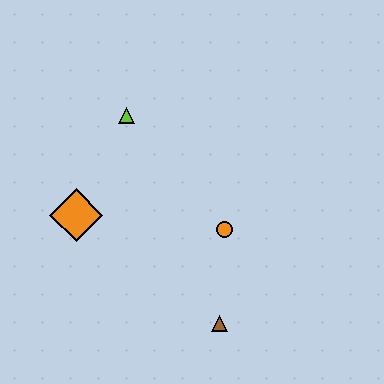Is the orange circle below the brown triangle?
No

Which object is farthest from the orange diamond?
The brown triangle is farthest from the orange diamond.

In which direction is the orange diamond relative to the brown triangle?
The orange diamond is to the left of the brown triangle.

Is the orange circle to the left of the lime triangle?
No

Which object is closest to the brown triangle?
The orange circle is closest to the brown triangle.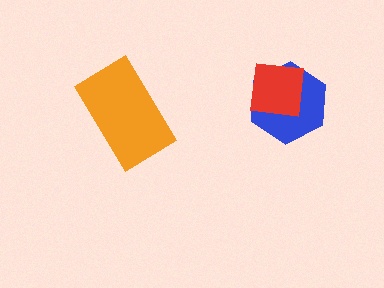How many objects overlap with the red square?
1 object overlaps with the red square.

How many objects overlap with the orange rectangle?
0 objects overlap with the orange rectangle.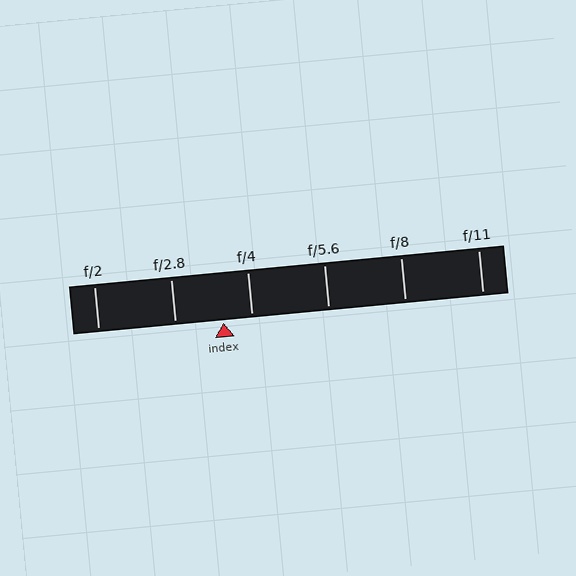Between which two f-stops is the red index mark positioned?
The index mark is between f/2.8 and f/4.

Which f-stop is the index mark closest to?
The index mark is closest to f/4.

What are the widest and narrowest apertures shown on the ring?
The widest aperture shown is f/2 and the narrowest is f/11.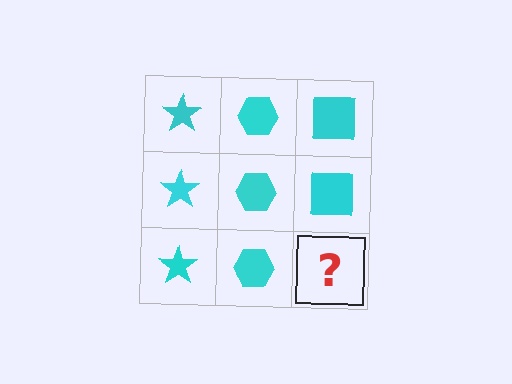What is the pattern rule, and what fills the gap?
The rule is that each column has a consistent shape. The gap should be filled with a cyan square.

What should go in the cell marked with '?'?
The missing cell should contain a cyan square.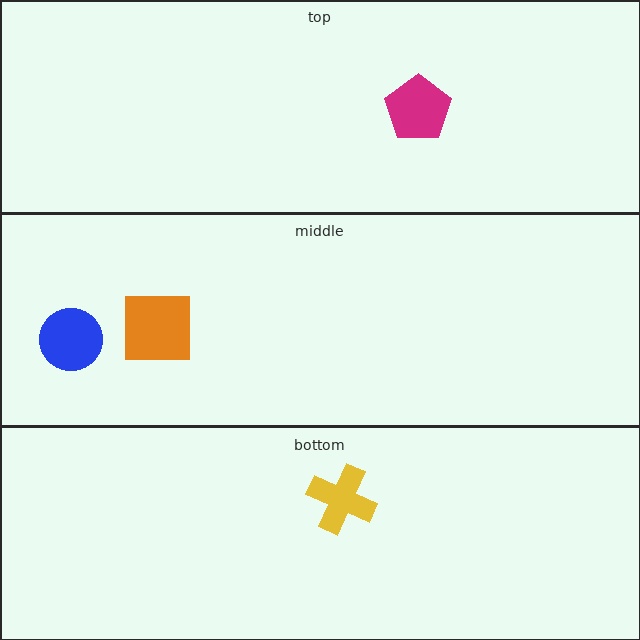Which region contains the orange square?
The middle region.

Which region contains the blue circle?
The middle region.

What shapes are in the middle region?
The blue circle, the orange square.